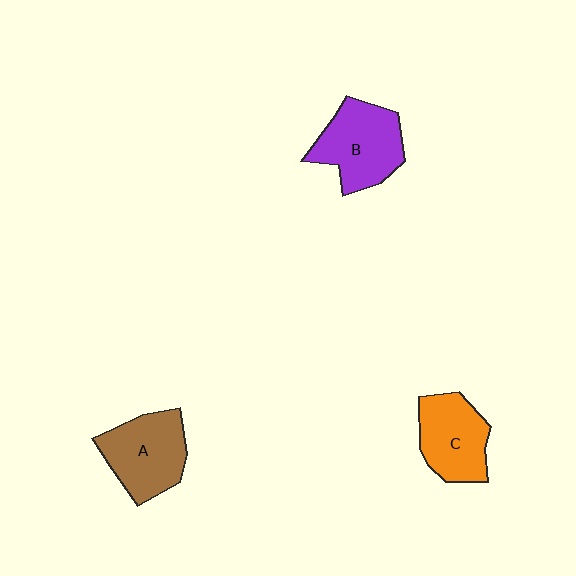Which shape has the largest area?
Shape B (purple).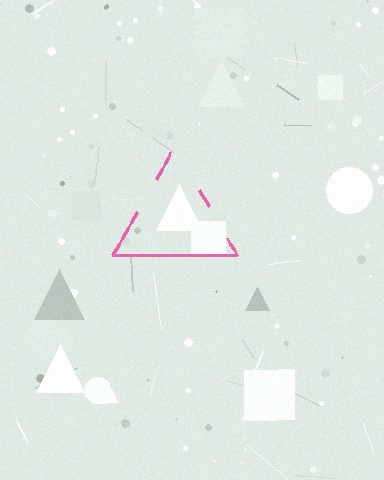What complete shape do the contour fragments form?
The contour fragments form a triangle.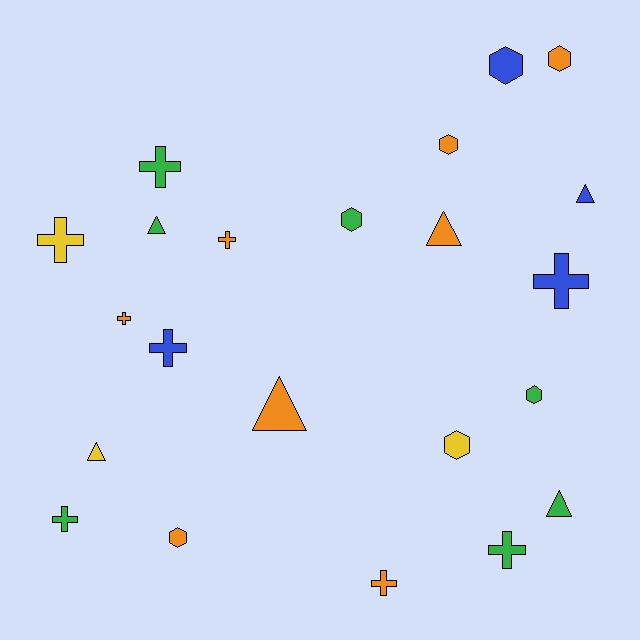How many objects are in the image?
There are 22 objects.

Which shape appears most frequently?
Cross, with 9 objects.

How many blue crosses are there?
There are 2 blue crosses.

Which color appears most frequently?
Orange, with 8 objects.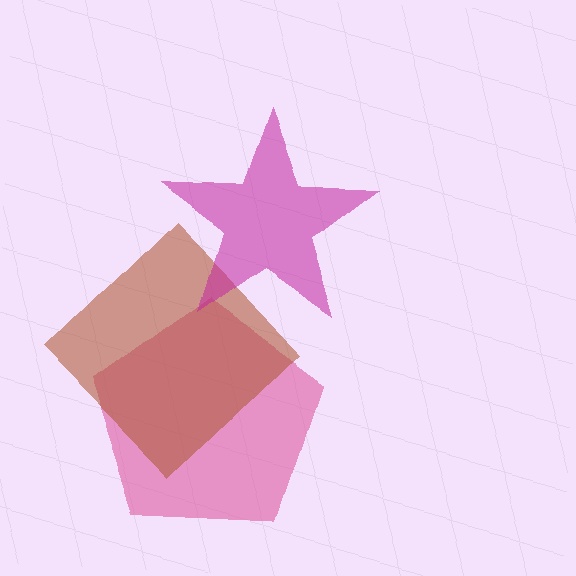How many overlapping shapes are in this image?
There are 3 overlapping shapes in the image.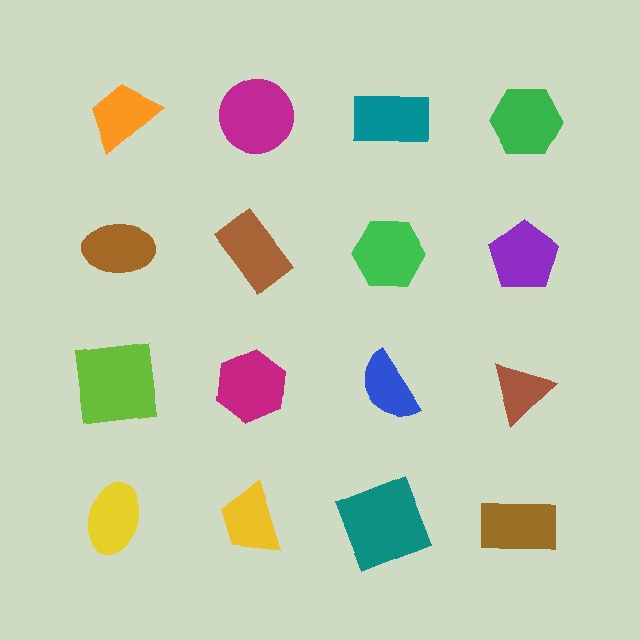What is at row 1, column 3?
A teal rectangle.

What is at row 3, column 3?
A blue semicircle.